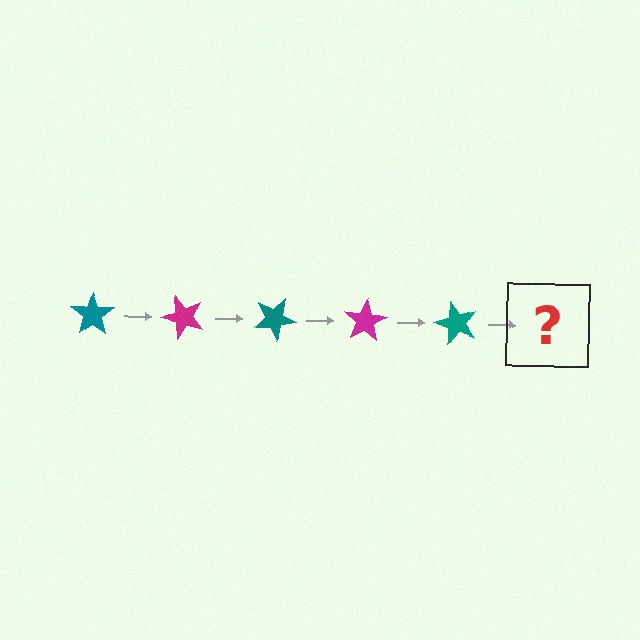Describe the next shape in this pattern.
It should be a magenta star, rotated 250 degrees from the start.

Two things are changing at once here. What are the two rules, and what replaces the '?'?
The two rules are that it rotates 50 degrees each step and the color cycles through teal and magenta. The '?' should be a magenta star, rotated 250 degrees from the start.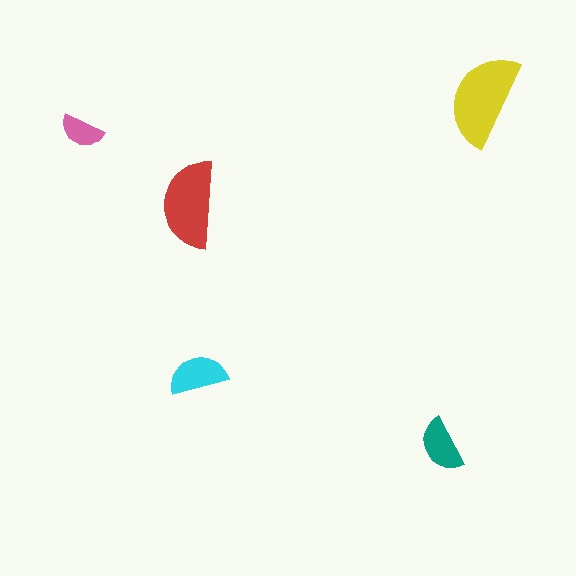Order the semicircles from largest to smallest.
the yellow one, the red one, the cyan one, the teal one, the pink one.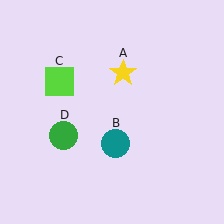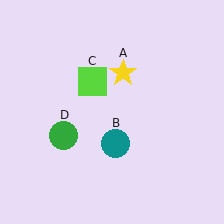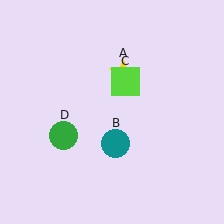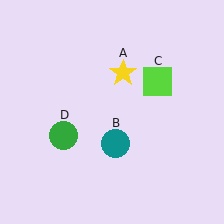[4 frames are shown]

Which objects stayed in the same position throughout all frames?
Yellow star (object A) and teal circle (object B) and green circle (object D) remained stationary.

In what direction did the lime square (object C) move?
The lime square (object C) moved right.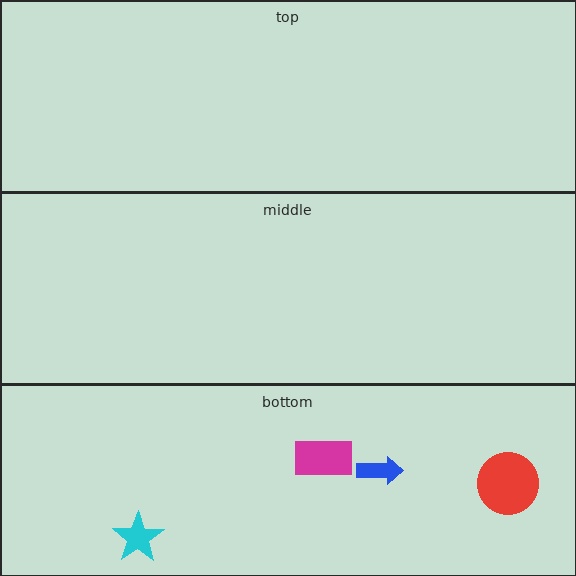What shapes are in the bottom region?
The blue arrow, the magenta rectangle, the cyan star, the red circle.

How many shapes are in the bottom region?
4.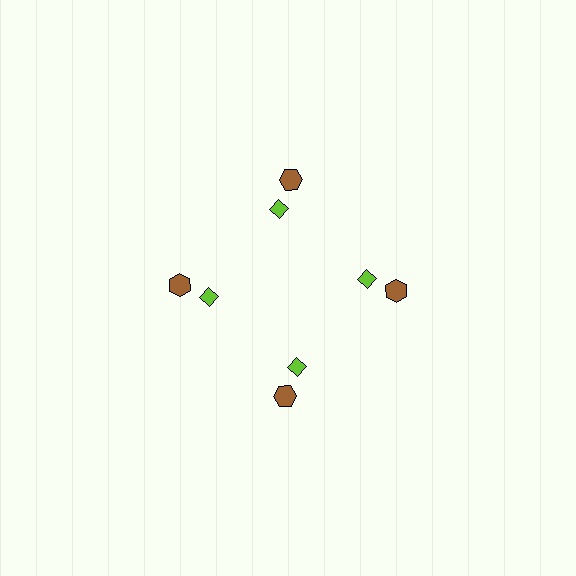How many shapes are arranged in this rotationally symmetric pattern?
There are 8 shapes, arranged in 4 groups of 2.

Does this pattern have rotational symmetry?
Yes, this pattern has 4-fold rotational symmetry. It looks the same after rotating 90 degrees around the center.